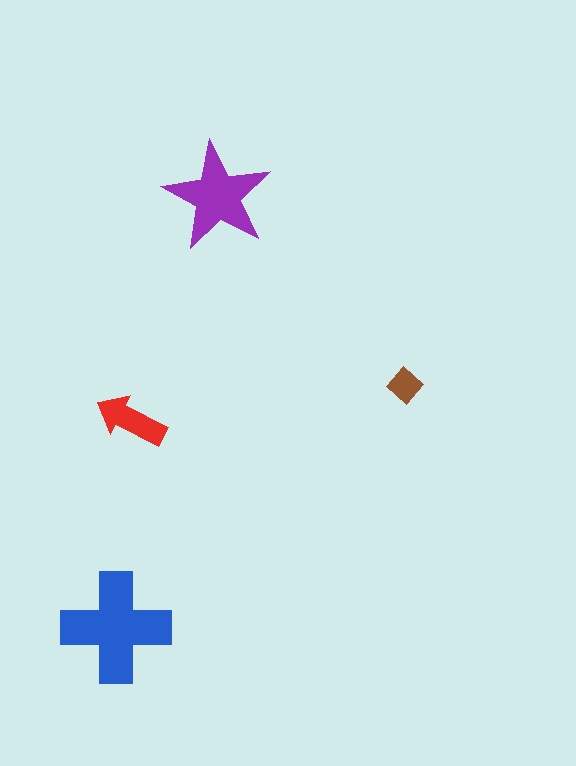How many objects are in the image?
There are 4 objects in the image.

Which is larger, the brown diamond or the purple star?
The purple star.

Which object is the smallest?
The brown diamond.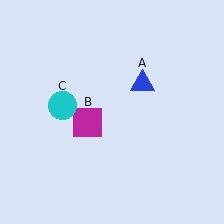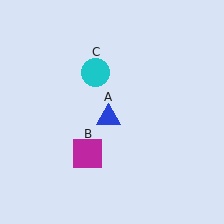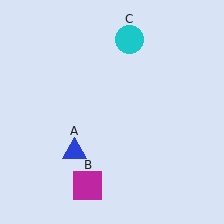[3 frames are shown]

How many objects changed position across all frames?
3 objects changed position: blue triangle (object A), magenta square (object B), cyan circle (object C).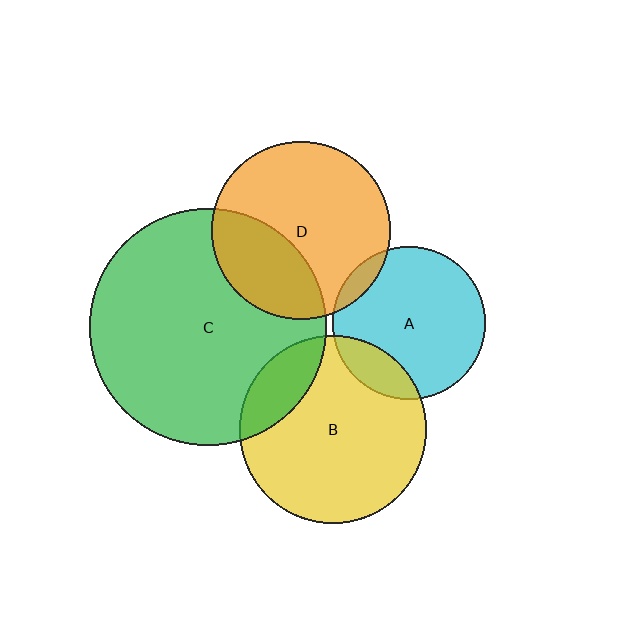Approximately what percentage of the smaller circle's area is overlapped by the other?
Approximately 30%.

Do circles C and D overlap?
Yes.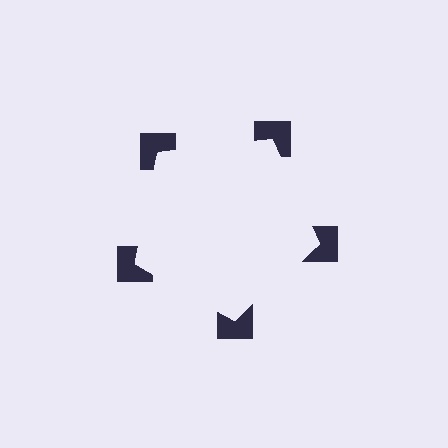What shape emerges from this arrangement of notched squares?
An illusory pentagon — its edges are inferred from the aligned wedge cuts in the notched squares, not physically drawn.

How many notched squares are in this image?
There are 5 — one at each vertex of the illusory pentagon.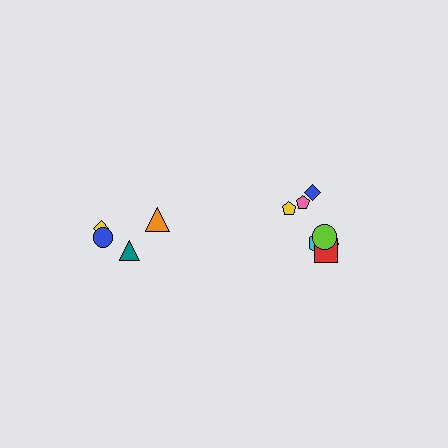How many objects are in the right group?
There are 8 objects.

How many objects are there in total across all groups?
There are 12 objects.